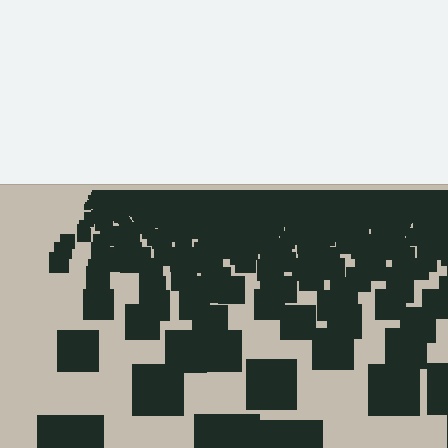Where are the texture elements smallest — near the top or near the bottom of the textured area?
Near the top.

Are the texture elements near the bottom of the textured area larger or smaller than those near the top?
Larger. Near the bottom, elements are closer to the viewer and appear at a bigger on-screen size.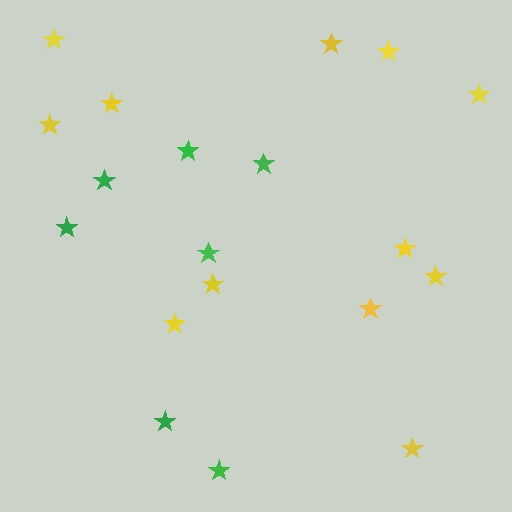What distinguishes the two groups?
There are 2 groups: one group of yellow stars (12) and one group of green stars (7).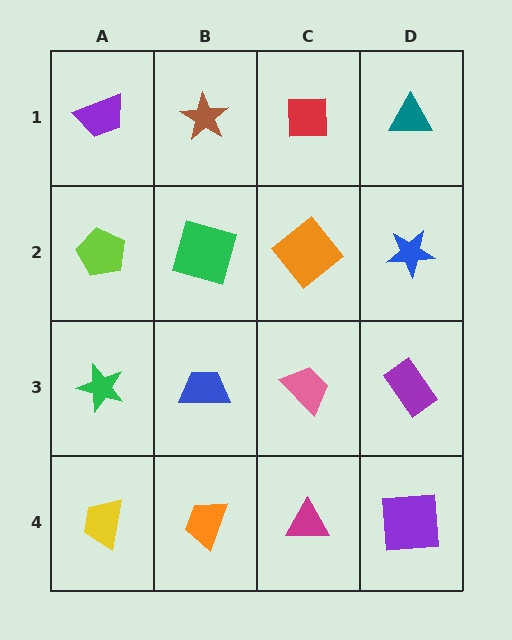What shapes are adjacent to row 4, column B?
A blue trapezoid (row 3, column B), a yellow trapezoid (row 4, column A), a magenta triangle (row 4, column C).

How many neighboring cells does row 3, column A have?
3.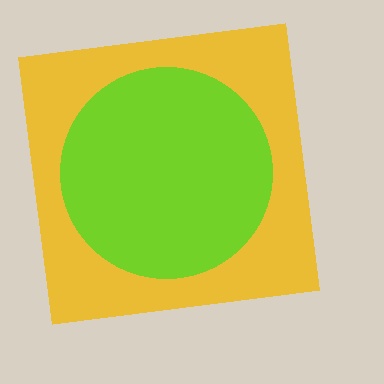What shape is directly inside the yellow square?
The lime circle.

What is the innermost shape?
The lime circle.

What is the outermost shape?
The yellow square.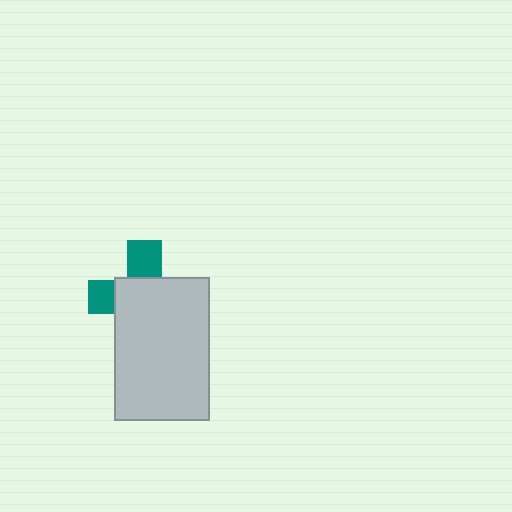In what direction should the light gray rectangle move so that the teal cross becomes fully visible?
The light gray rectangle should move toward the lower-right. That is the shortest direction to clear the overlap and leave the teal cross fully visible.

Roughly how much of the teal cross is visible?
A small part of it is visible (roughly 33%).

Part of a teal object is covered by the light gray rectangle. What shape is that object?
It is a cross.